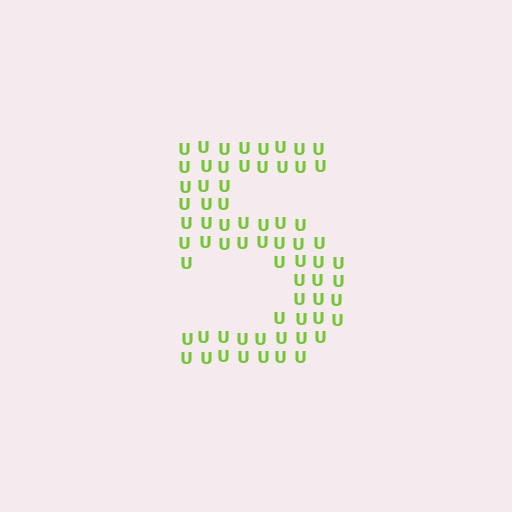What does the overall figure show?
The overall figure shows the digit 5.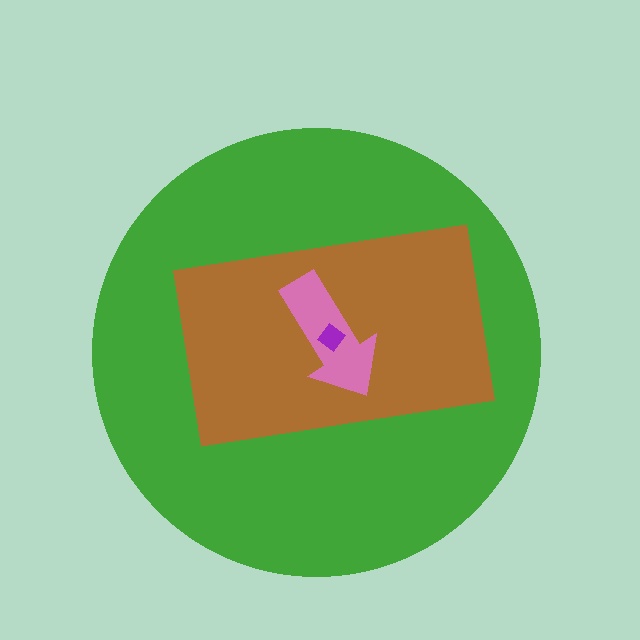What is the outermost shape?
The green circle.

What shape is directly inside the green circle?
The brown rectangle.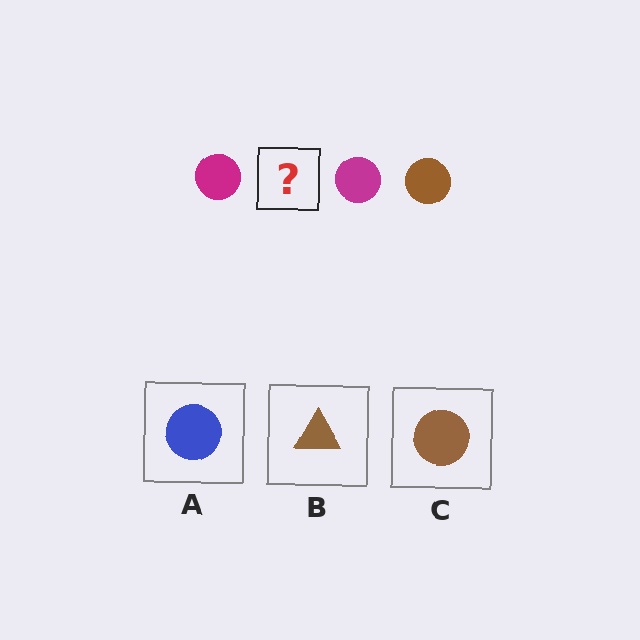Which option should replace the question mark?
Option C.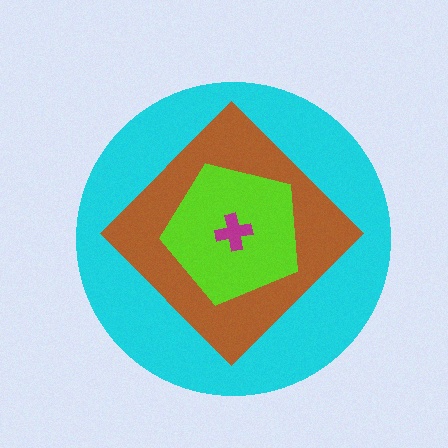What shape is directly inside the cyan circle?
The brown diamond.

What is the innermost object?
The magenta cross.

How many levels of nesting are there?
4.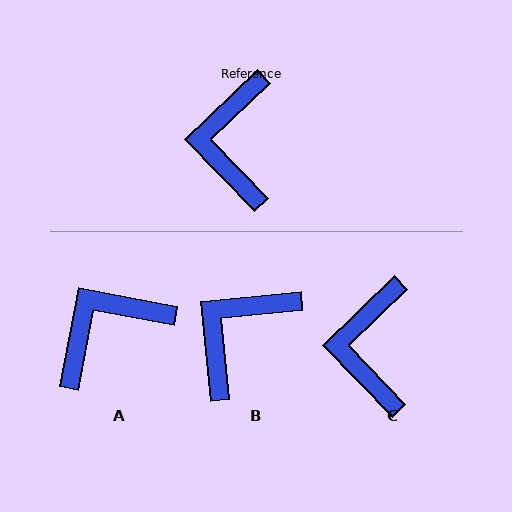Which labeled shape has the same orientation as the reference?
C.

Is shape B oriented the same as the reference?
No, it is off by about 38 degrees.